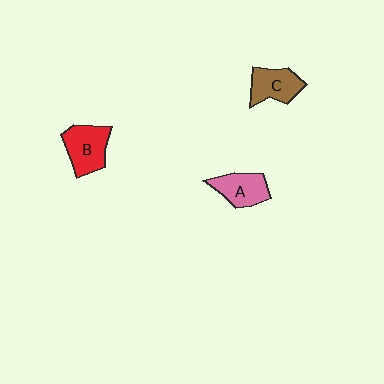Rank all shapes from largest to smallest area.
From largest to smallest: B (red), C (brown), A (pink).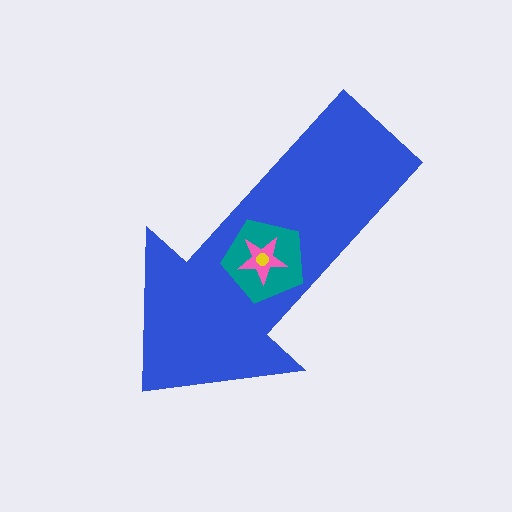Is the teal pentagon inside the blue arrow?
Yes.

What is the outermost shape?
The blue arrow.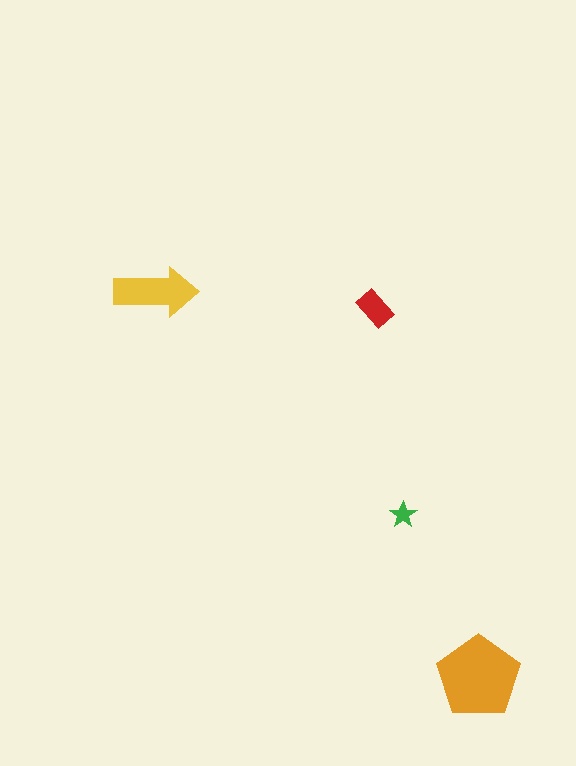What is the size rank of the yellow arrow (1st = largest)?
2nd.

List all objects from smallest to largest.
The green star, the red rectangle, the yellow arrow, the orange pentagon.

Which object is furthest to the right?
The orange pentagon is rightmost.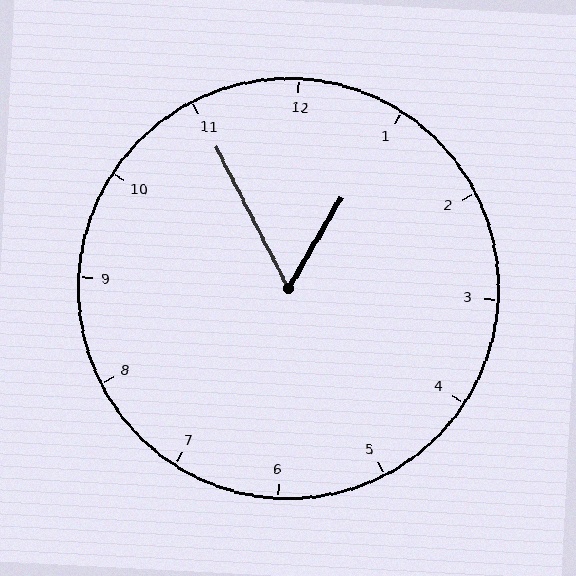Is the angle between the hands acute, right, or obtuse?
It is acute.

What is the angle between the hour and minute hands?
Approximately 58 degrees.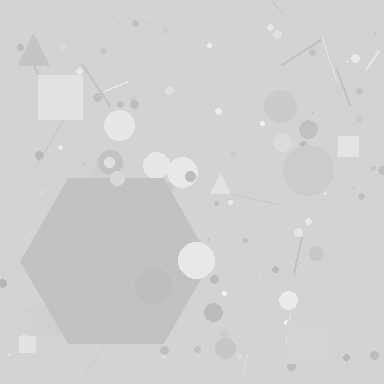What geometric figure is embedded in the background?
A hexagon is embedded in the background.